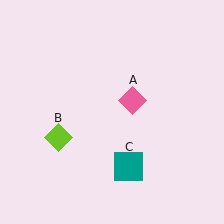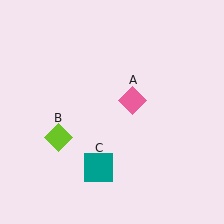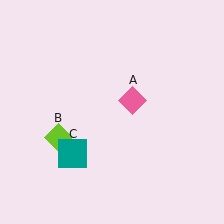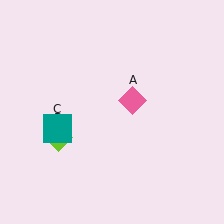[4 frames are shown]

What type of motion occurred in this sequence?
The teal square (object C) rotated clockwise around the center of the scene.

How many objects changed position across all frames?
1 object changed position: teal square (object C).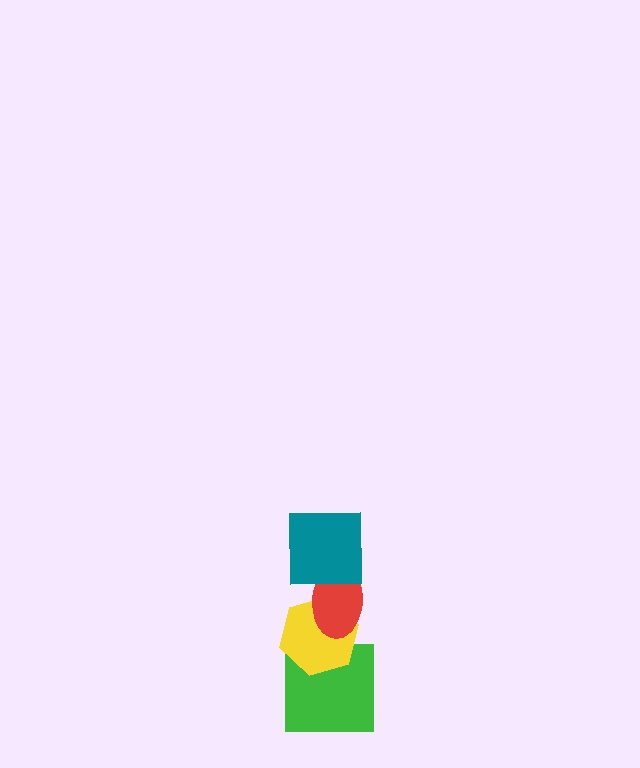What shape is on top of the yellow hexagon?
The red ellipse is on top of the yellow hexagon.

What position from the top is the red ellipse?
The red ellipse is 2nd from the top.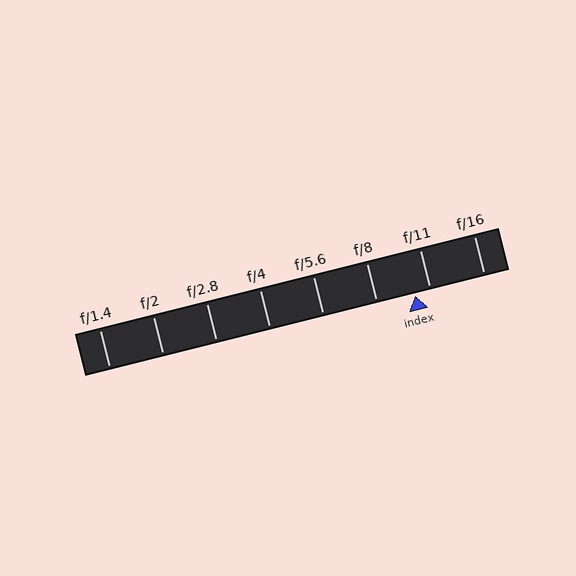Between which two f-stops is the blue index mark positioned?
The index mark is between f/8 and f/11.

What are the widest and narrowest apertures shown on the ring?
The widest aperture shown is f/1.4 and the narrowest is f/16.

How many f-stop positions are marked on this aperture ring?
There are 8 f-stop positions marked.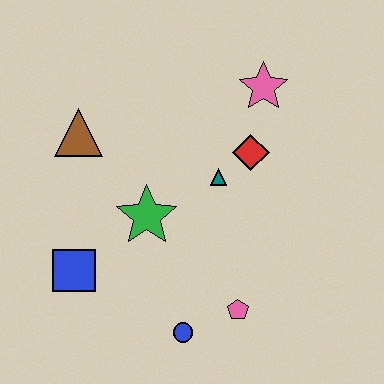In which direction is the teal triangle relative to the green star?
The teal triangle is to the right of the green star.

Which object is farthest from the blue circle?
The pink star is farthest from the blue circle.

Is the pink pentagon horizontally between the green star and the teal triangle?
No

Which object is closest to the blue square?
The green star is closest to the blue square.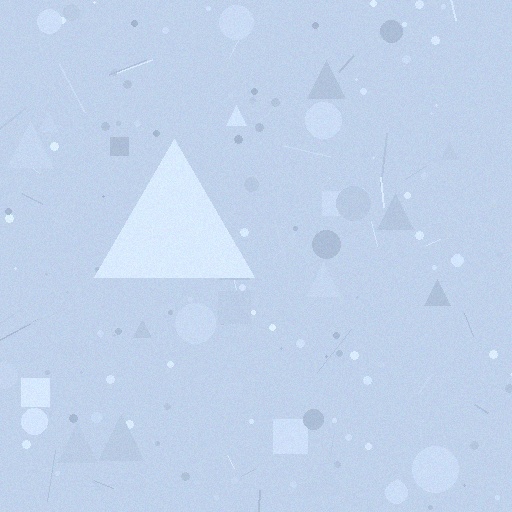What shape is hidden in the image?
A triangle is hidden in the image.